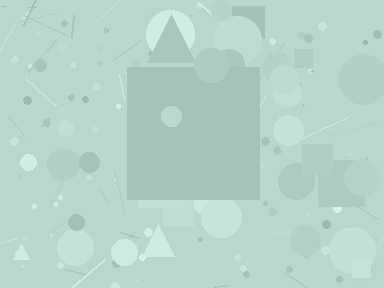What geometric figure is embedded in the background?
A square is embedded in the background.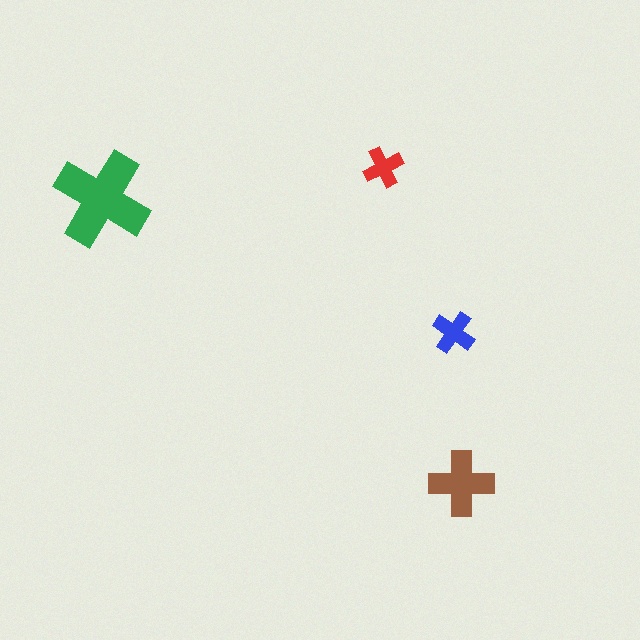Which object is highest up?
The red cross is topmost.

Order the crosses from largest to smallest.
the green one, the brown one, the blue one, the red one.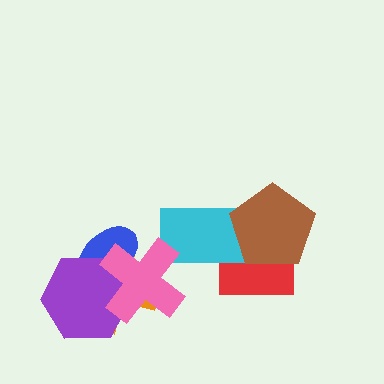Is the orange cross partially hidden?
Yes, it is partially covered by another shape.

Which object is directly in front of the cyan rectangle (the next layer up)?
The brown pentagon is directly in front of the cyan rectangle.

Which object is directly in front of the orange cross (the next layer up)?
The blue ellipse is directly in front of the orange cross.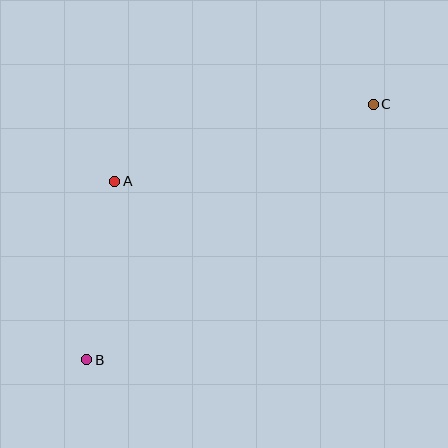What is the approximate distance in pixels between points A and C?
The distance between A and C is approximately 270 pixels.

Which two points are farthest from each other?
Points B and C are farthest from each other.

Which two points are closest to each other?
Points A and B are closest to each other.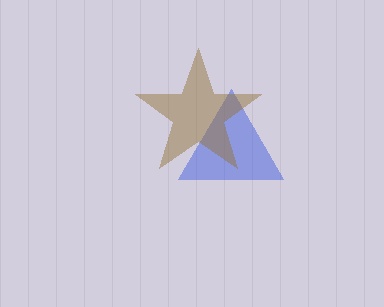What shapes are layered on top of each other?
The layered shapes are: a blue triangle, a brown star.